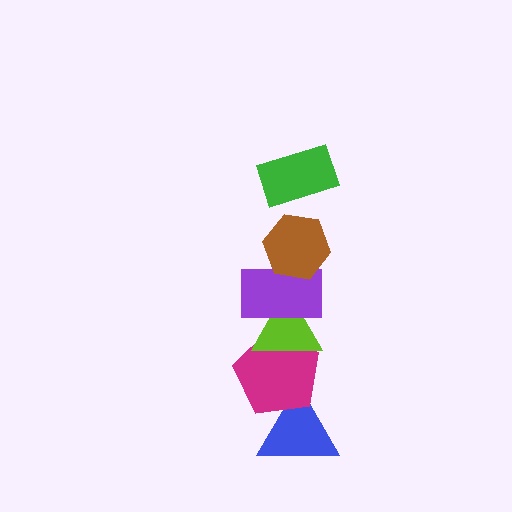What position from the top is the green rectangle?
The green rectangle is 1st from the top.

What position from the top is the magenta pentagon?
The magenta pentagon is 5th from the top.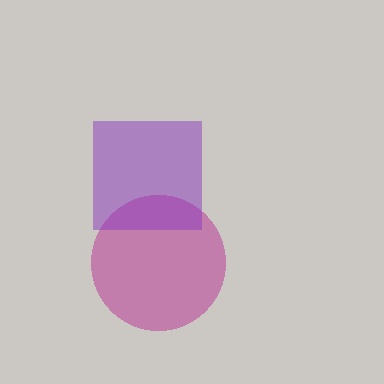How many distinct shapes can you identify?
There are 2 distinct shapes: a magenta circle, a purple square.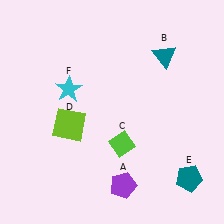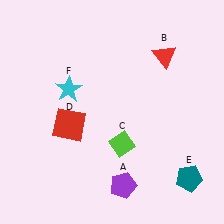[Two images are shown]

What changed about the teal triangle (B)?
In Image 1, B is teal. In Image 2, it changed to red.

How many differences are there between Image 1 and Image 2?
There are 2 differences between the two images.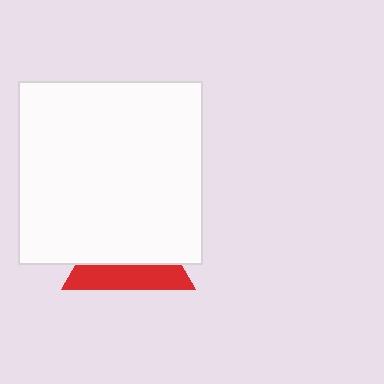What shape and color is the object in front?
The object in front is a white square.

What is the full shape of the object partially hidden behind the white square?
The partially hidden object is a red triangle.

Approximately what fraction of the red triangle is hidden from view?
Roughly 63% of the red triangle is hidden behind the white square.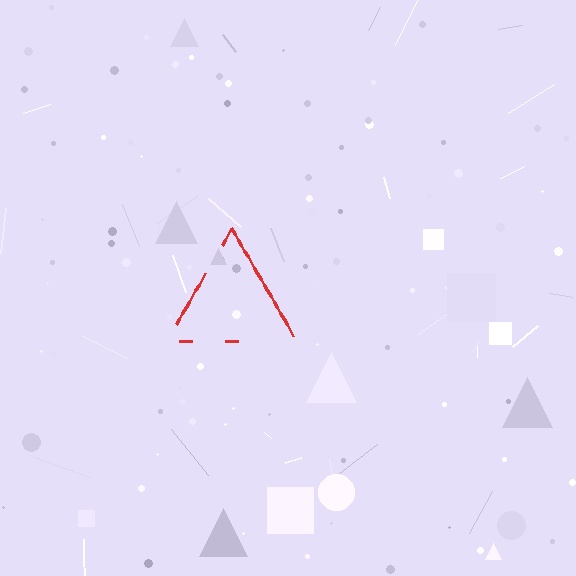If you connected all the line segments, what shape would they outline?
They would outline a triangle.